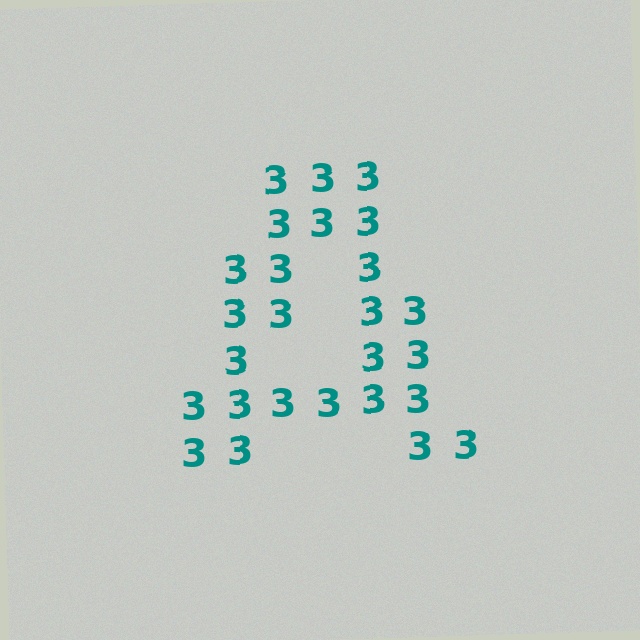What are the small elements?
The small elements are digit 3's.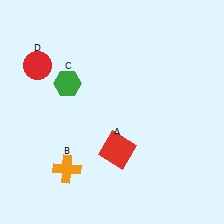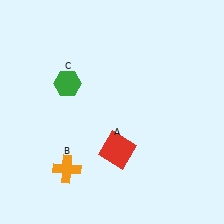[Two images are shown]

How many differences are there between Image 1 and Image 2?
There is 1 difference between the two images.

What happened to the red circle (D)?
The red circle (D) was removed in Image 2. It was in the top-left area of Image 1.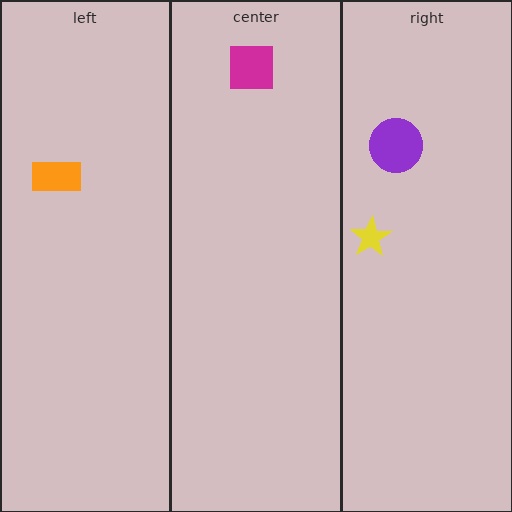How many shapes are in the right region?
2.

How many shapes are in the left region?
1.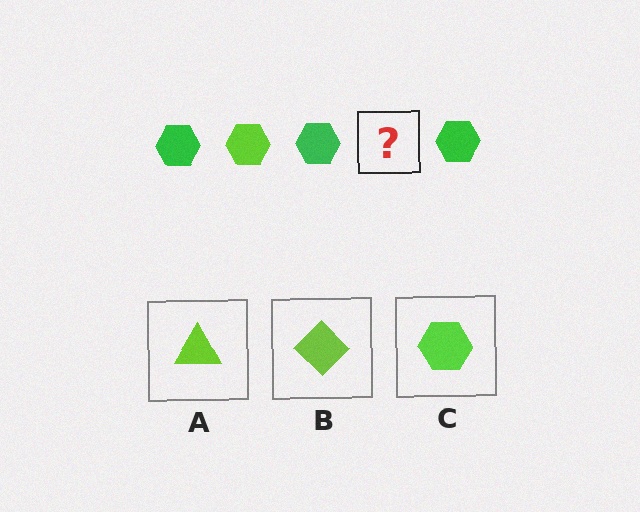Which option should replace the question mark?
Option C.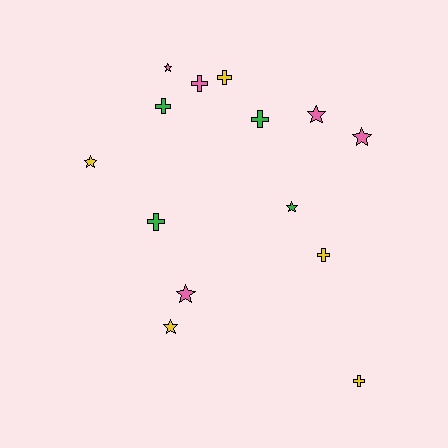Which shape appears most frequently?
Cross, with 7 objects.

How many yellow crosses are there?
There are 3 yellow crosses.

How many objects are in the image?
There are 14 objects.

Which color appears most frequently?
Yellow, with 5 objects.